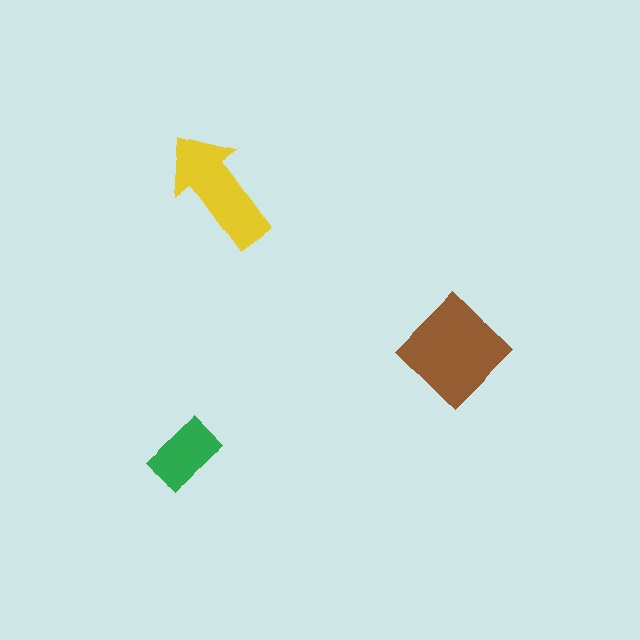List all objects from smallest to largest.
The green rectangle, the yellow arrow, the brown diamond.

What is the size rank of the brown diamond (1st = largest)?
1st.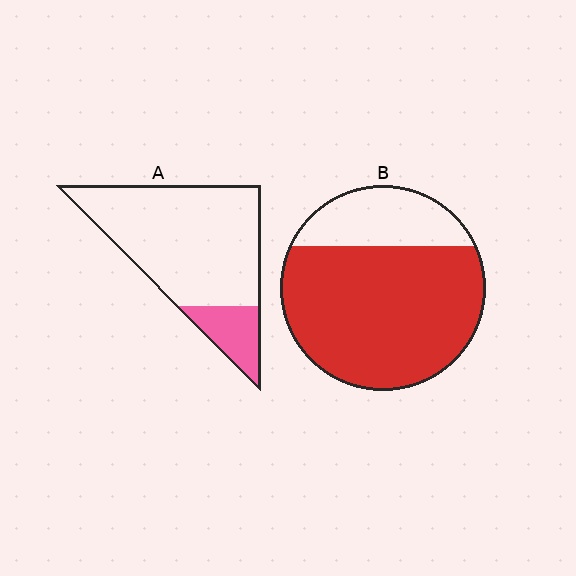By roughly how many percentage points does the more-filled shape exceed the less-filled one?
By roughly 60 percentage points (B over A).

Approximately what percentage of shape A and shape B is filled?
A is approximately 15% and B is approximately 75%.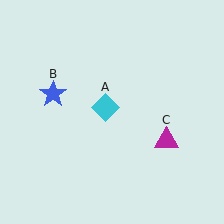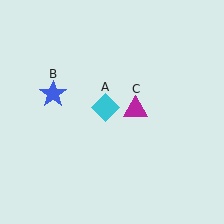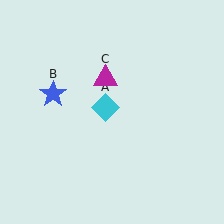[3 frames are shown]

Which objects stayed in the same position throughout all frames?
Cyan diamond (object A) and blue star (object B) remained stationary.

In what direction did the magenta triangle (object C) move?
The magenta triangle (object C) moved up and to the left.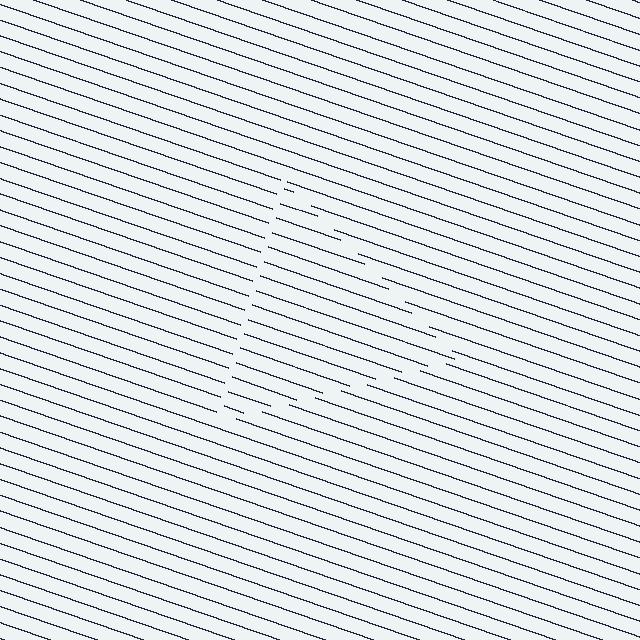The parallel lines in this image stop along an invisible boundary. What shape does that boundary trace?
An illusory triangle. The interior of the shape contains the same grating, shifted by half a period — the contour is defined by the phase discontinuity where line-ends from the inner and outer gratings abut.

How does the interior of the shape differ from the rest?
The interior of the shape contains the same grating, shifted by half a period — the contour is defined by the phase discontinuity where line-ends from the inner and outer gratings abut.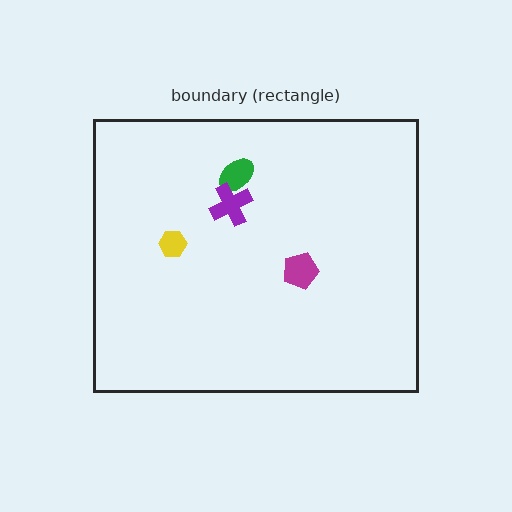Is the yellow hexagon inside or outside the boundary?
Inside.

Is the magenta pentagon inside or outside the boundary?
Inside.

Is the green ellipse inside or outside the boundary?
Inside.